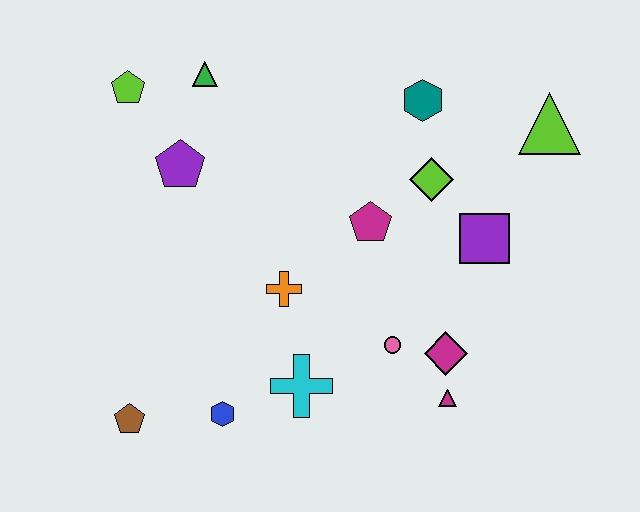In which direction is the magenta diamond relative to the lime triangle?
The magenta diamond is below the lime triangle.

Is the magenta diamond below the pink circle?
Yes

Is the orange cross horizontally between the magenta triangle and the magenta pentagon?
No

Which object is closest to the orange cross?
The cyan cross is closest to the orange cross.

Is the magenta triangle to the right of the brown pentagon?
Yes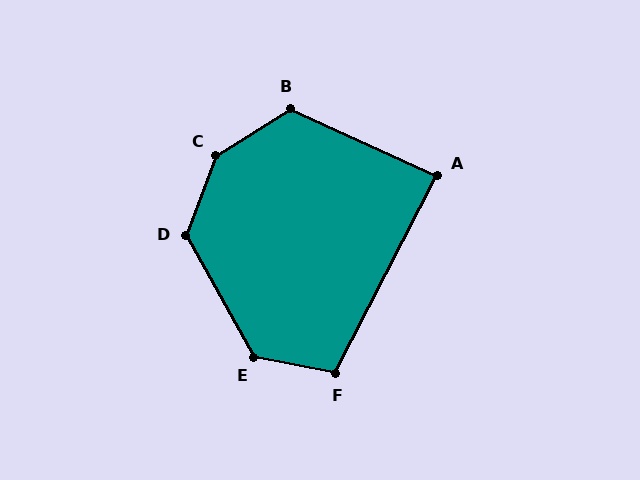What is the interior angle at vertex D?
Approximately 130 degrees (obtuse).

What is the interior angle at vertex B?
Approximately 124 degrees (obtuse).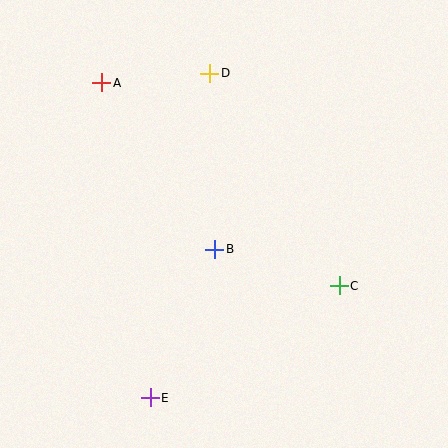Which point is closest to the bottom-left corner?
Point E is closest to the bottom-left corner.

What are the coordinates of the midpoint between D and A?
The midpoint between D and A is at (156, 78).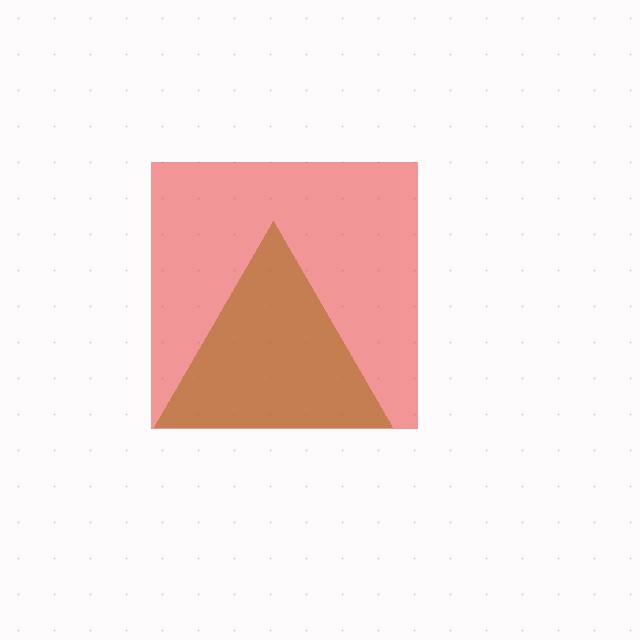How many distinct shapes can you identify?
There are 2 distinct shapes: a red square, a brown triangle.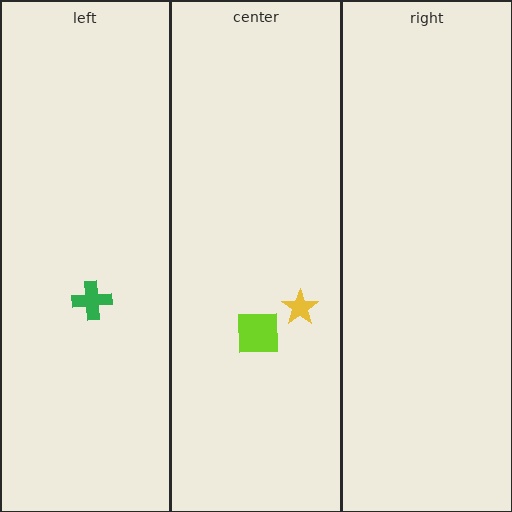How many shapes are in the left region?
1.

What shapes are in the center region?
The yellow star, the lime square.